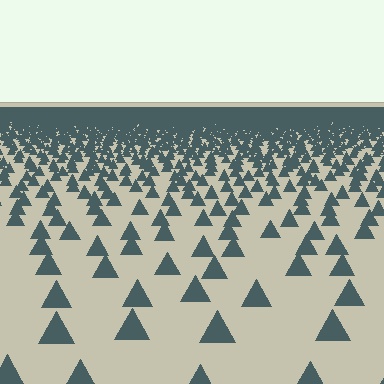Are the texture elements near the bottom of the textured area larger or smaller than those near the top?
Larger. Near the bottom, elements are closer to the viewer and appear at a bigger on-screen size.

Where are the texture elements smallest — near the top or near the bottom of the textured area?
Near the top.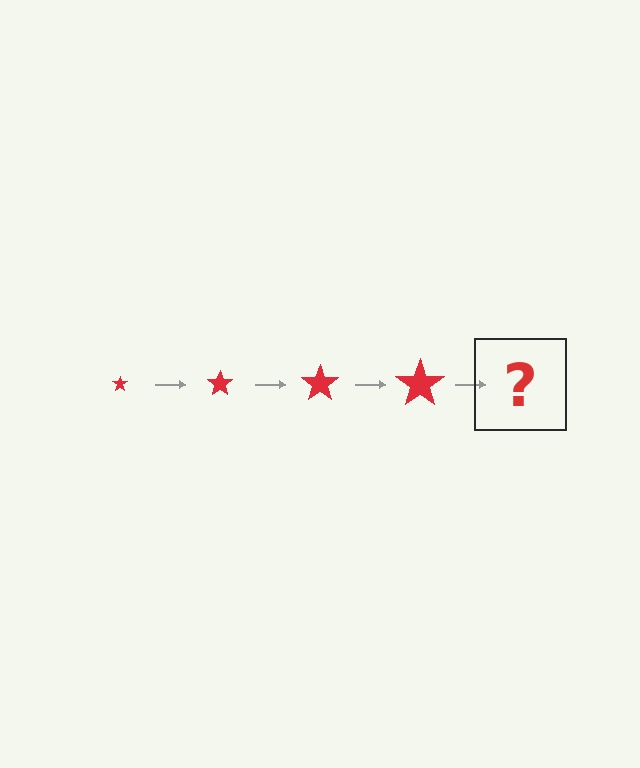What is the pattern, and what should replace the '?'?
The pattern is that the star gets progressively larger each step. The '?' should be a red star, larger than the previous one.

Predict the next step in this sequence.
The next step is a red star, larger than the previous one.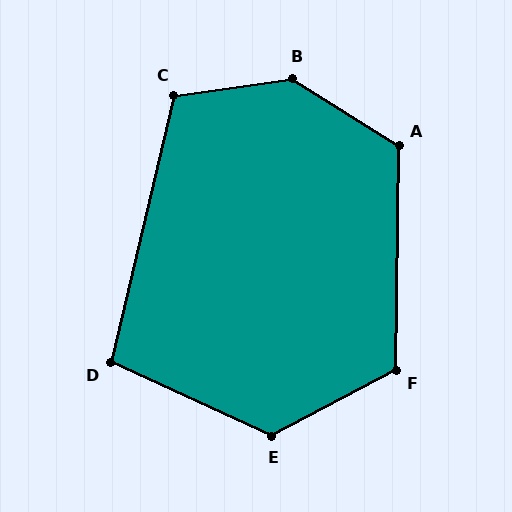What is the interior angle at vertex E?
Approximately 128 degrees (obtuse).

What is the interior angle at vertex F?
Approximately 119 degrees (obtuse).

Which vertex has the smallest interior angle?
D, at approximately 101 degrees.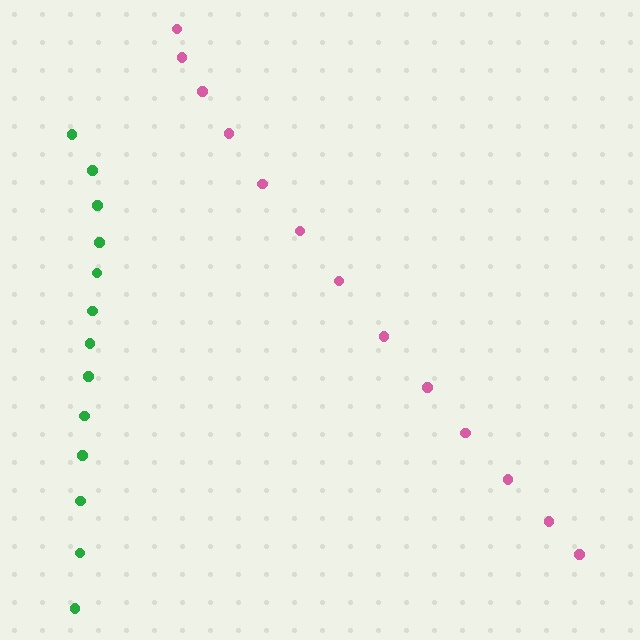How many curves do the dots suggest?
There are 2 distinct paths.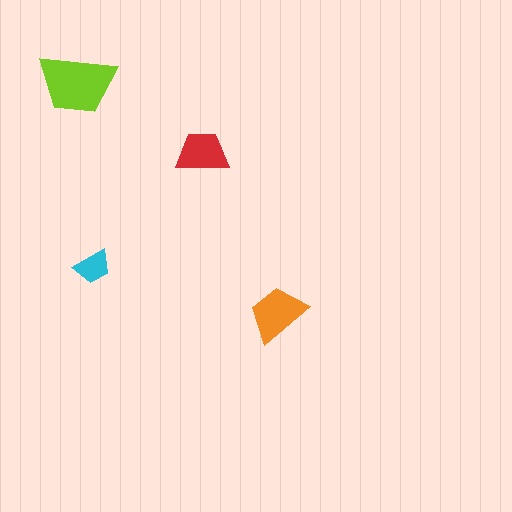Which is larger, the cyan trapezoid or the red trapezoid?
The red one.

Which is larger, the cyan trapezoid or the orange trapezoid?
The orange one.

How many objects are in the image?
There are 4 objects in the image.